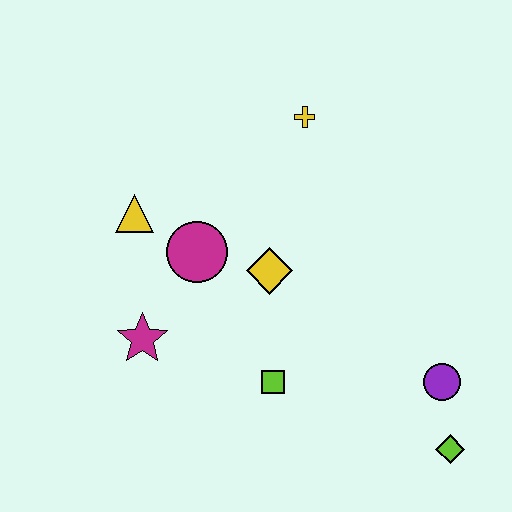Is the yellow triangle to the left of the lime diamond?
Yes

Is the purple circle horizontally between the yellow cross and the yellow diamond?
No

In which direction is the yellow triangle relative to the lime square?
The yellow triangle is above the lime square.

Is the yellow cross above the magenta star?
Yes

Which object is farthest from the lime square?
The yellow cross is farthest from the lime square.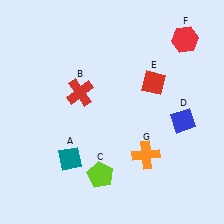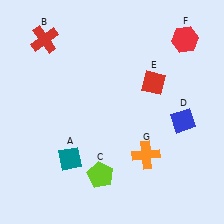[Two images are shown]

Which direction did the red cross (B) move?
The red cross (B) moved up.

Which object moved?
The red cross (B) moved up.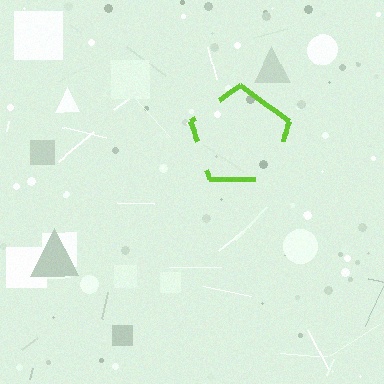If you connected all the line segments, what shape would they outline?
They would outline a pentagon.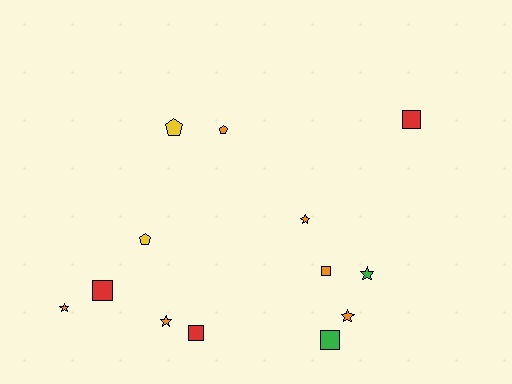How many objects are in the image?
There are 13 objects.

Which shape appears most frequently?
Square, with 5 objects.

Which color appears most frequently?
Orange, with 6 objects.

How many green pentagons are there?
There are no green pentagons.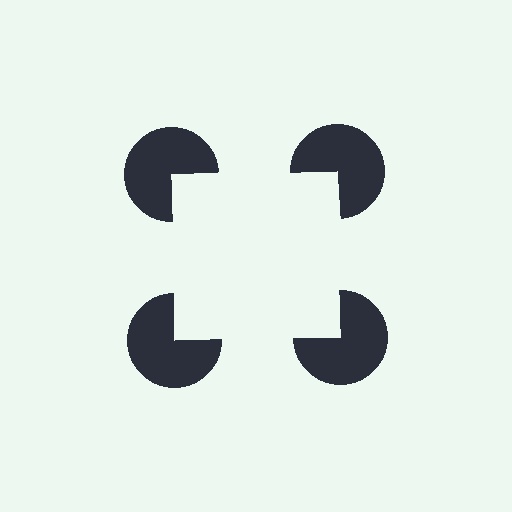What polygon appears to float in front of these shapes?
An illusory square — its edges are inferred from the aligned wedge cuts in the pac-man discs, not physically drawn.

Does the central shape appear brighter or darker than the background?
It typically appears slightly brighter than the background, even though no actual brightness change is drawn.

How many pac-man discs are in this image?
There are 4 — one at each vertex of the illusory square.